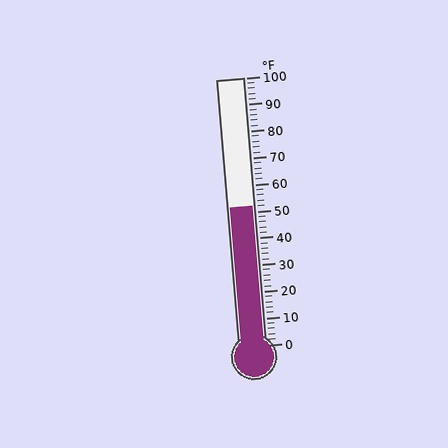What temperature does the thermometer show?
The thermometer shows approximately 52°F.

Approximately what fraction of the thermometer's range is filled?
The thermometer is filled to approximately 50% of its range.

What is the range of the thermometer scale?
The thermometer scale ranges from 0°F to 100°F.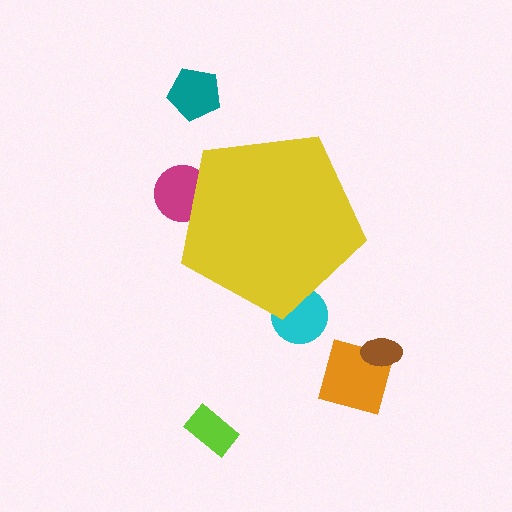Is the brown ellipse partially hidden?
No, the brown ellipse is fully visible.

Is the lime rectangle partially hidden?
No, the lime rectangle is fully visible.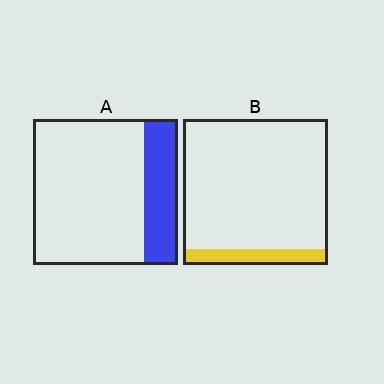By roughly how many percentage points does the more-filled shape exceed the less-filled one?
By roughly 10 percentage points (A over B).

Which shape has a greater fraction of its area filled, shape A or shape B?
Shape A.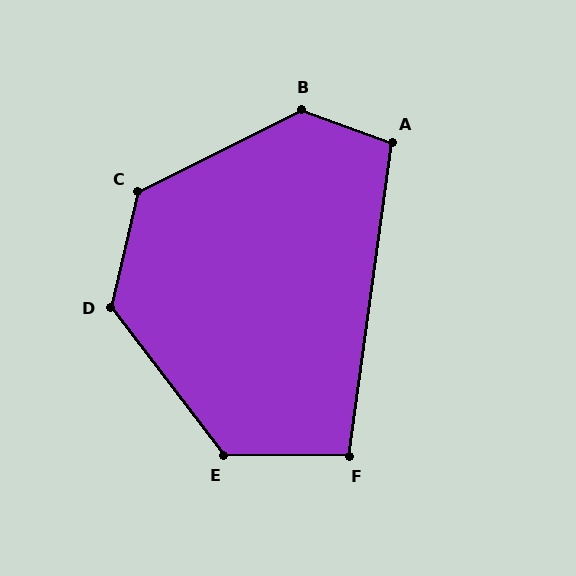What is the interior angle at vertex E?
Approximately 128 degrees (obtuse).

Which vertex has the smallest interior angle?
F, at approximately 97 degrees.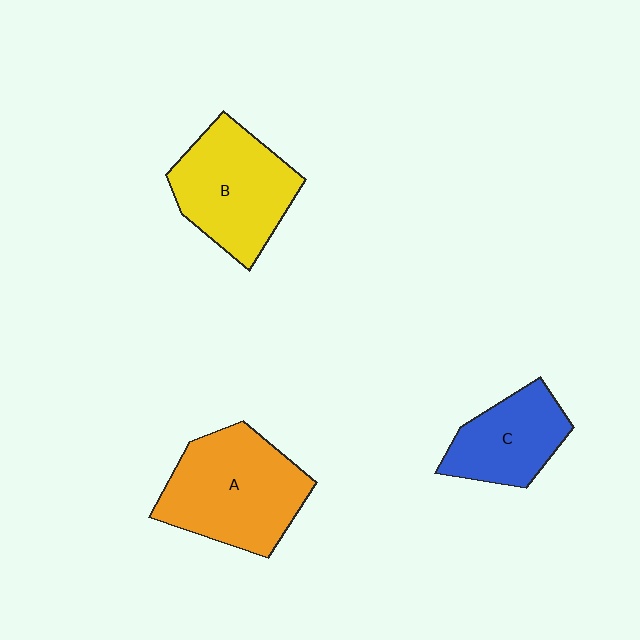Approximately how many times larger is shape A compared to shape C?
Approximately 1.6 times.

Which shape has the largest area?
Shape A (orange).